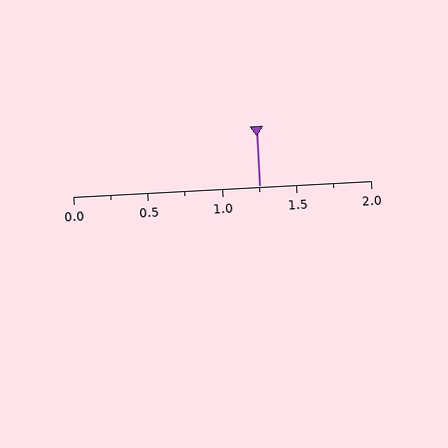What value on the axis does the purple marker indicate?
The marker indicates approximately 1.25.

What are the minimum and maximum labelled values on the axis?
The axis runs from 0.0 to 2.0.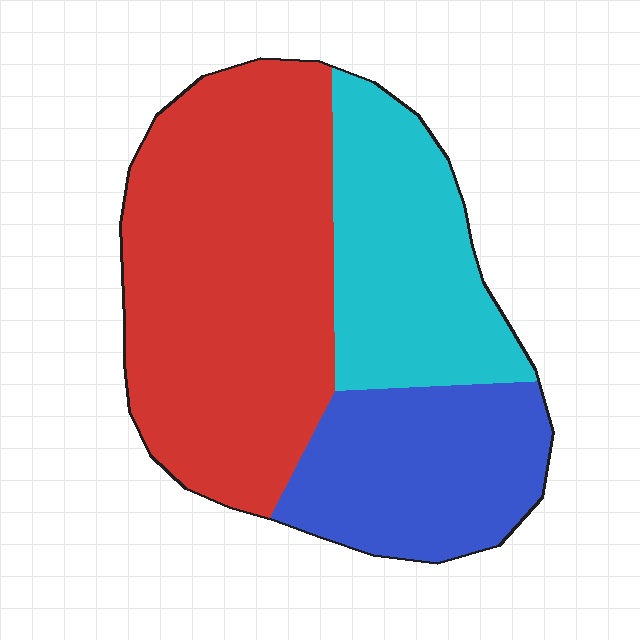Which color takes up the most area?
Red, at roughly 50%.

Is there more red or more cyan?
Red.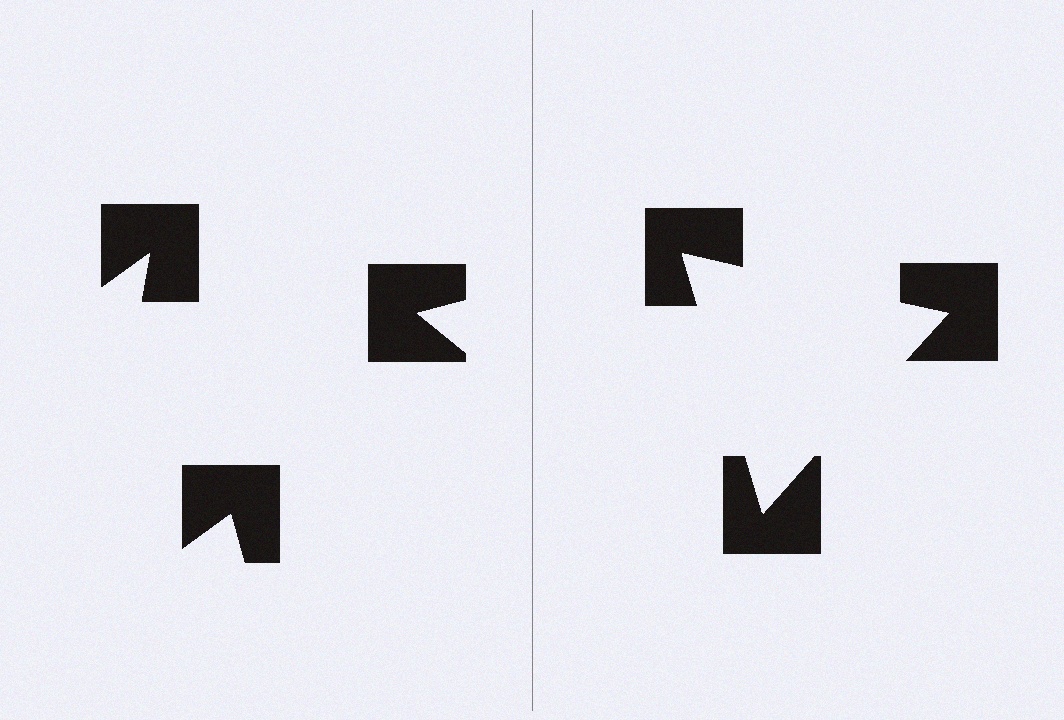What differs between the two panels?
The notched squares are positioned identically on both sides; only the wedge orientations differ. On the right they align to a triangle; on the left they are misaligned.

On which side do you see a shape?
An illusory triangle appears on the right side. On the left side the wedge cuts are rotated, so no coherent shape forms.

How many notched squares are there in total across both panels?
6 — 3 on each side.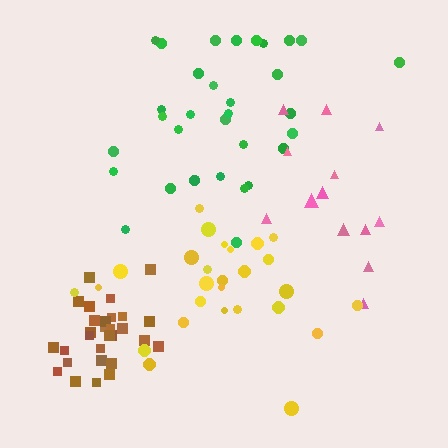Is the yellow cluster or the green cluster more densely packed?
Yellow.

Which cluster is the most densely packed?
Brown.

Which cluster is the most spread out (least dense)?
Pink.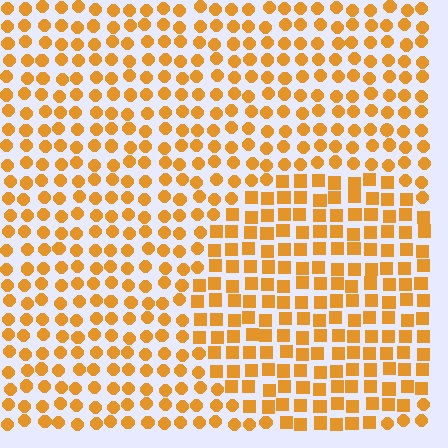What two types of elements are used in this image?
The image uses squares inside the circle region and circles outside it.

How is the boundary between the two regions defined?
The boundary is defined by a change in element shape: squares inside vs. circles outside. All elements share the same color and spacing.